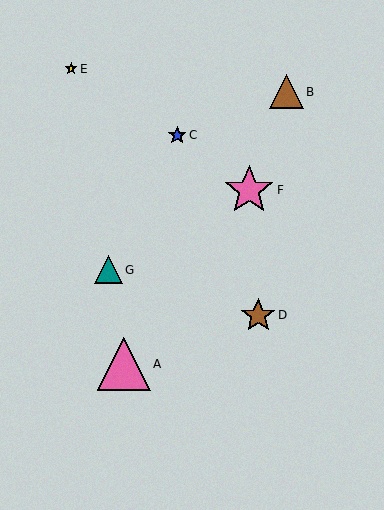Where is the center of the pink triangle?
The center of the pink triangle is at (124, 364).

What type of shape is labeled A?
Shape A is a pink triangle.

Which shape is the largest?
The pink triangle (labeled A) is the largest.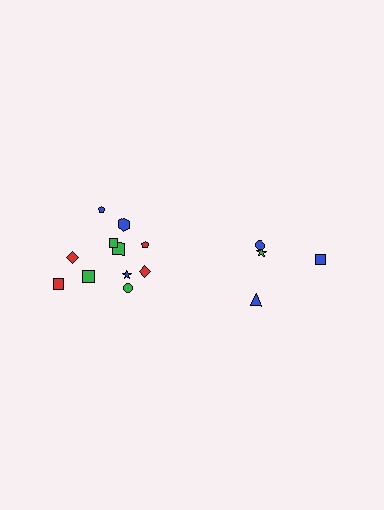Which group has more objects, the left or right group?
The left group.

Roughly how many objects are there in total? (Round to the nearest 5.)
Roughly 15 objects in total.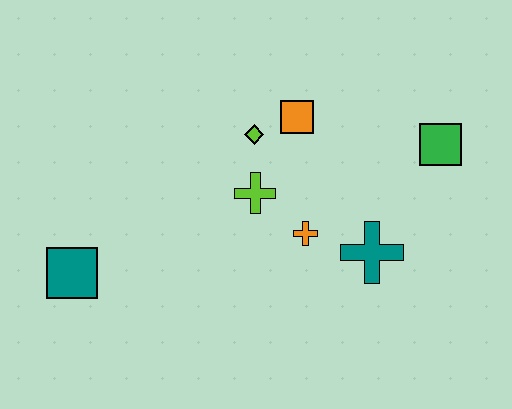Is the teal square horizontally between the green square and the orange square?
No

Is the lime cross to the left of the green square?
Yes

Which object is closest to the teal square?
The lime cross is closest to the teal square.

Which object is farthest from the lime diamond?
The teal square is farthest from the lime diamond.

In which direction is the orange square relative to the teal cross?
The orange square is above the teal cross.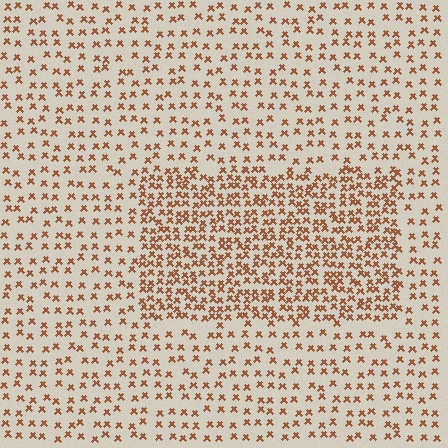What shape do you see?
I see a rectangle.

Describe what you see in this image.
The image contains small brown elements arranged at two different densities. A rectangle-shaped region is visible where the elements are more densely packed than the surrounding area.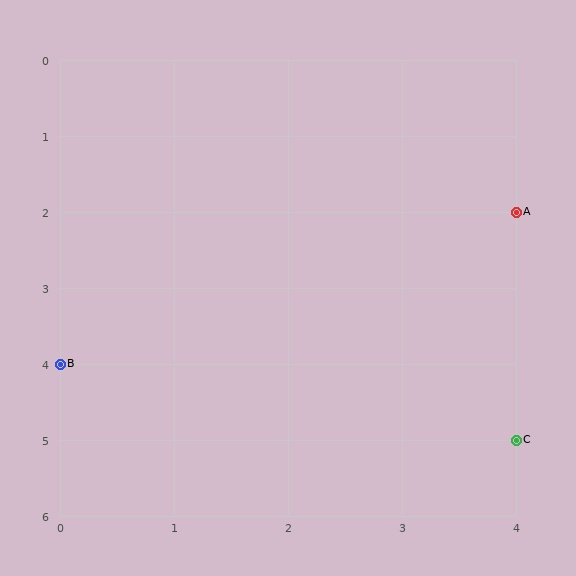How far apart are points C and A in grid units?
Points C and A are 3 rows apart.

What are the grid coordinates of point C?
Point C is at grid coordinates (4, 5).